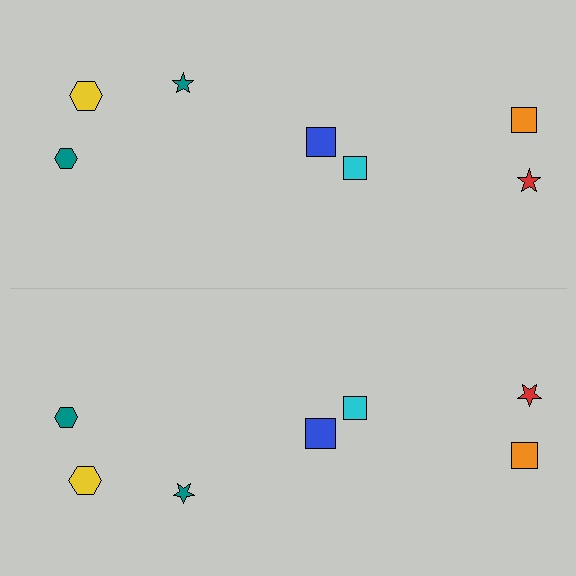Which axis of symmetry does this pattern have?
The pattern has a horizontal axis of symmetry running through the center of the image.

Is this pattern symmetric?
Yes, this pattern has bilateral (reflection) symmetry.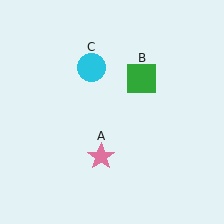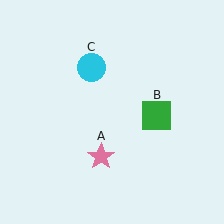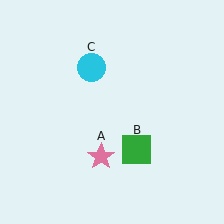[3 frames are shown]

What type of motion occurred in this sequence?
The green square (object B) rotated clockwise around the center of the scene.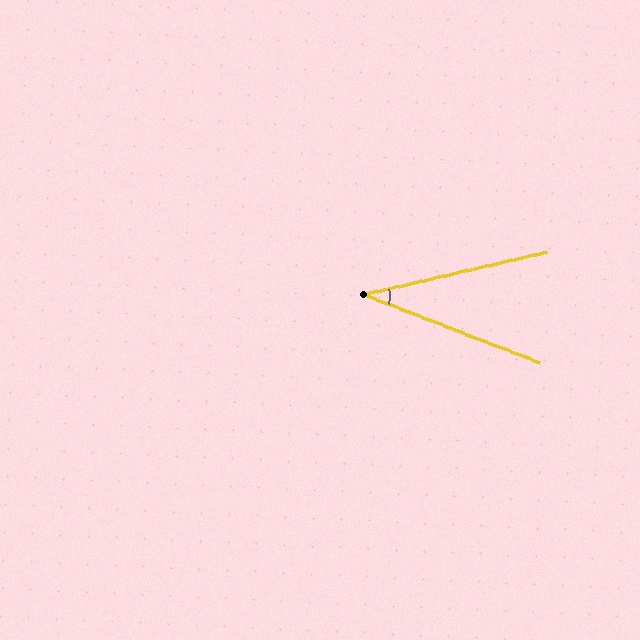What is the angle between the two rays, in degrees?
Approximately 34 degrees.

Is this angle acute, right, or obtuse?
It is acute.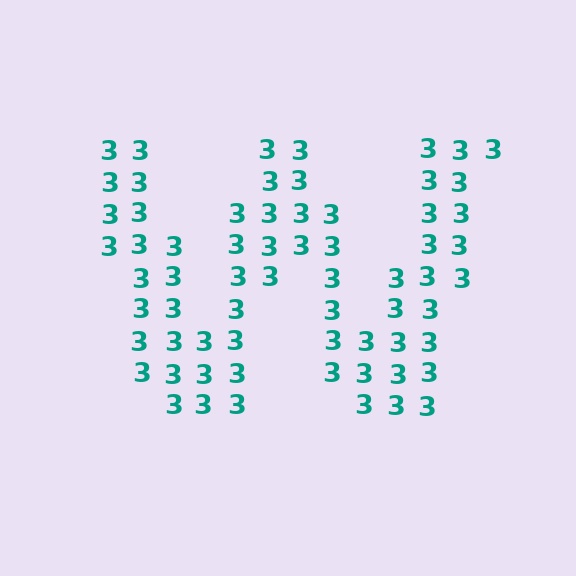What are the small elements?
The small elements are digit 3's.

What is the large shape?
The large shape is the letter W.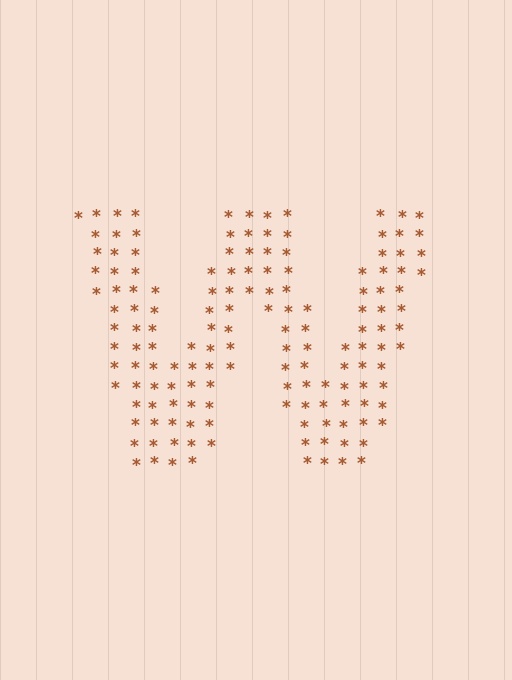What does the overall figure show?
The overall figure shows the letter W.